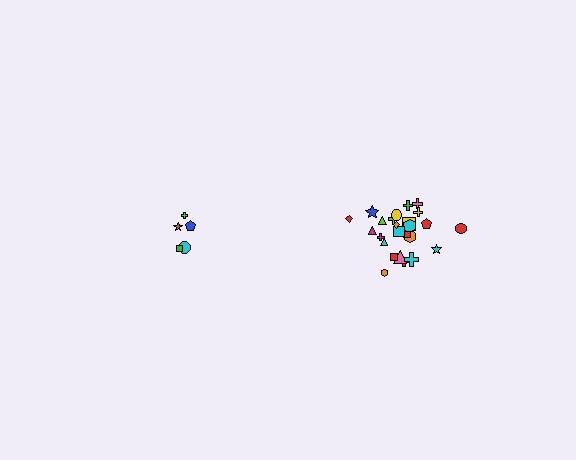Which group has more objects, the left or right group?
The right group.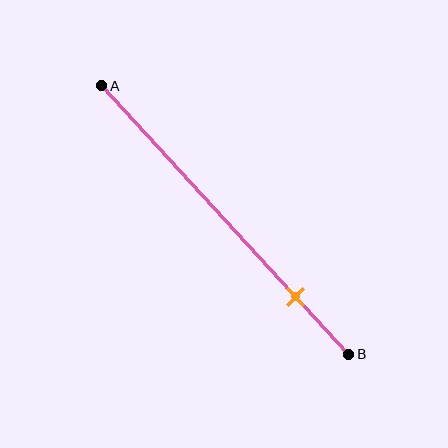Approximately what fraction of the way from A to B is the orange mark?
The orange mark is approximately 80% of the way from A to B.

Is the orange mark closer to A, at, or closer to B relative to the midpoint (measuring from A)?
The orange mark is closer to point B than the midpoint of segment AB.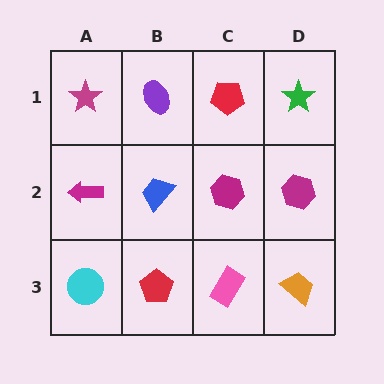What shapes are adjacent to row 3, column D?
A magenta hexagon (row 2, column D), a pink rectangle (row 3, column C).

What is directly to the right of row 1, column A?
A purple ellipse.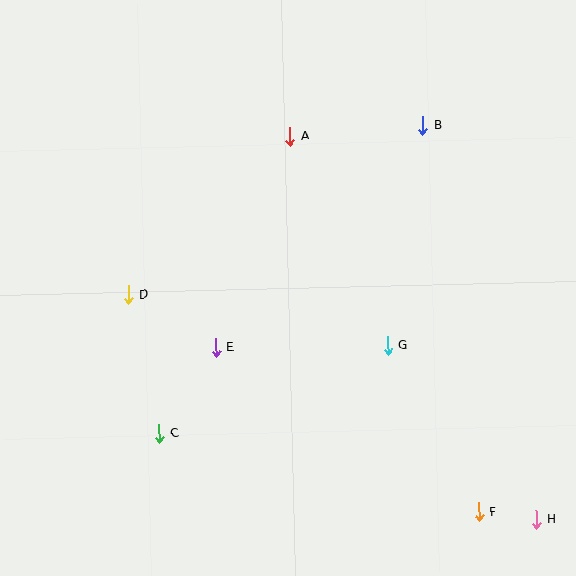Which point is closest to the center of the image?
Point E at (216, 348) is closest to the center.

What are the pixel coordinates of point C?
Point C is at (159, 433).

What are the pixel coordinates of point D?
Point D is at (128, 295).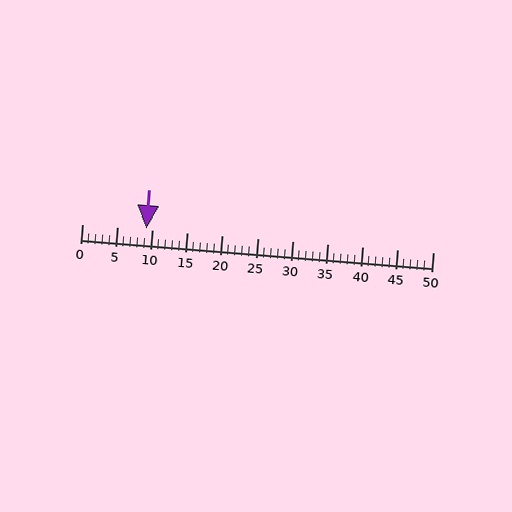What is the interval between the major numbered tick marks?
The major tick marks are spaced 5 units apart.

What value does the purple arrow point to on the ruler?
The purple arrow points to approximately 9.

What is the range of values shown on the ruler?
The ruler shows values from 0 to 50.